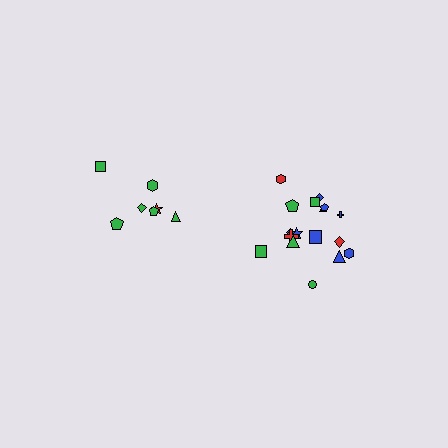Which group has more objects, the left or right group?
The right group.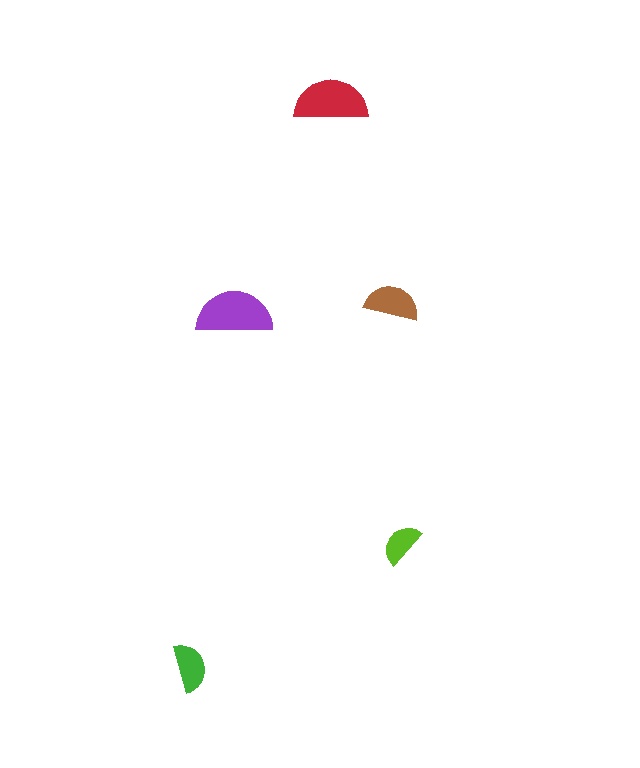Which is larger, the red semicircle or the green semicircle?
The red one.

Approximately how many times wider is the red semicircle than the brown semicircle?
About 1.5 times wider.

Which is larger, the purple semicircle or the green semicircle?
The purple one.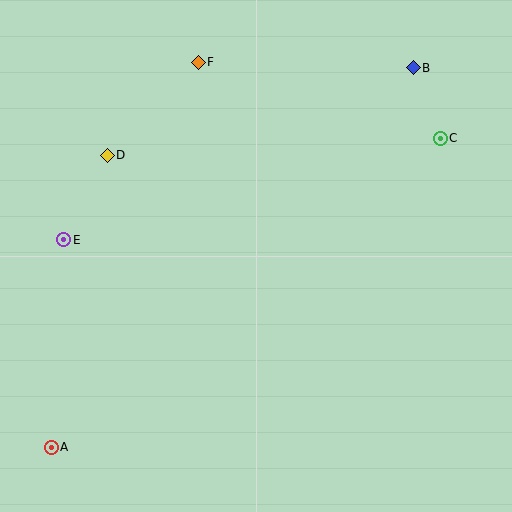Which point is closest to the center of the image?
Point D at (107, 155) is closest to the center.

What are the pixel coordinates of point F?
Point F is at (198, 62).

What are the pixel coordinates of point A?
Point A is at (51, 447).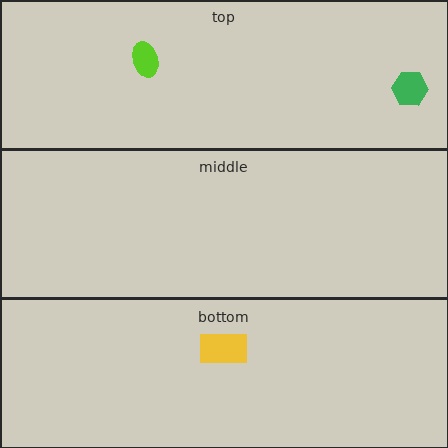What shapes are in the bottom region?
The yellow rectangle.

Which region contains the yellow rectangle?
The bottom region.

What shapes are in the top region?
The lime ellipse, the green hexagon.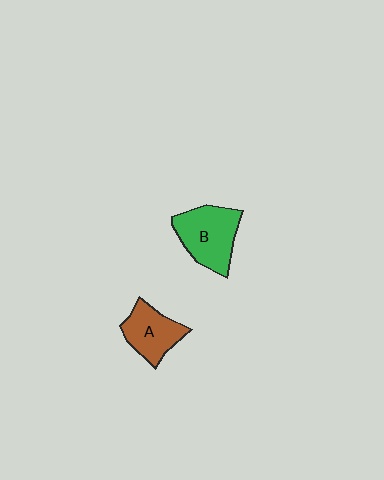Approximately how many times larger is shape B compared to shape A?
Approximately 1.3 times.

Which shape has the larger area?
Shape B (green).